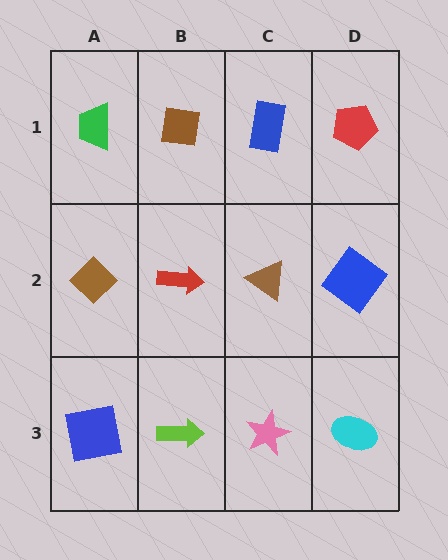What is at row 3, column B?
A lime arrow.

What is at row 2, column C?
A brown triangle.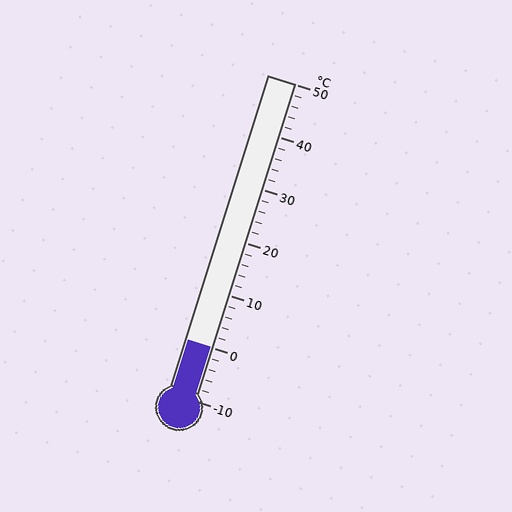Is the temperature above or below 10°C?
The temperature is below 10°C.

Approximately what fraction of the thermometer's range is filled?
The thermometer is filled to approximately 15% of its range.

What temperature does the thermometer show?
The thermometer shows approximately 0°C.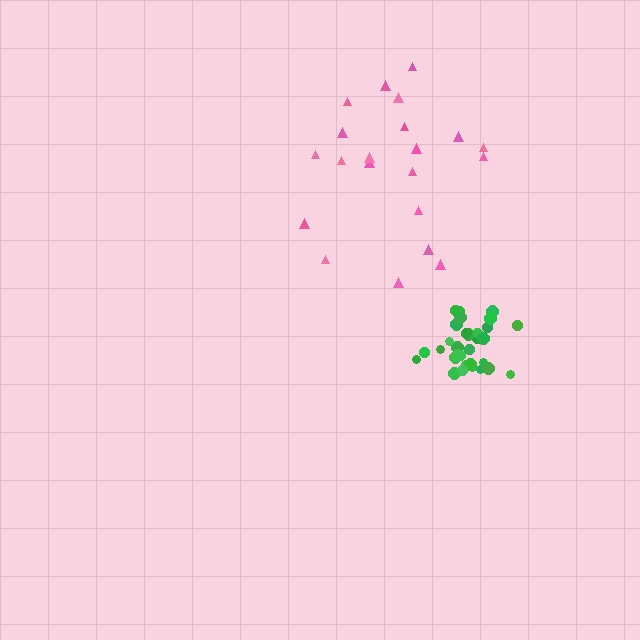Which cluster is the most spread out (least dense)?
Pink.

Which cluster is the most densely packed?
Green.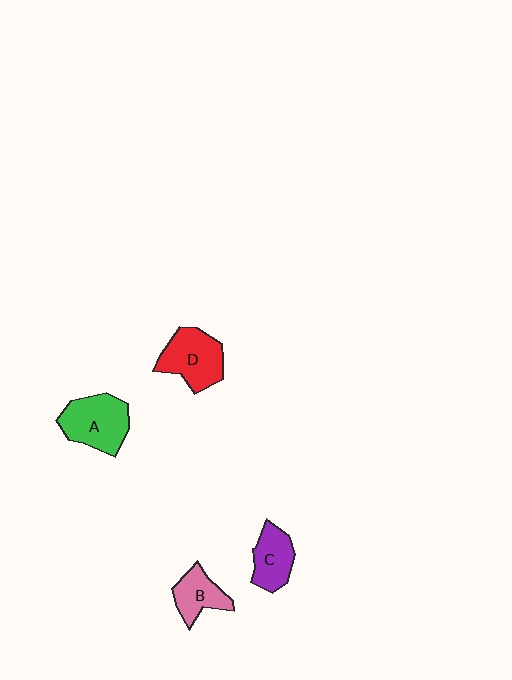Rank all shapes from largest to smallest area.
From largest to smallest: A (green), D (red), C (purple), B (pink).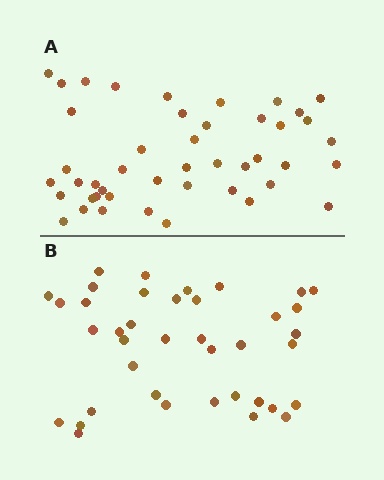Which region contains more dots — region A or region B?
Region A (the top region) has more dots.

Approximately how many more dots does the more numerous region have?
Region A has about 6 more dots than region B.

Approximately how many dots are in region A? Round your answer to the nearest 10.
About 40 dots. (The exact count is 45, which rounds to 40.)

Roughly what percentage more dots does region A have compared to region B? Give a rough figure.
About 15% more.